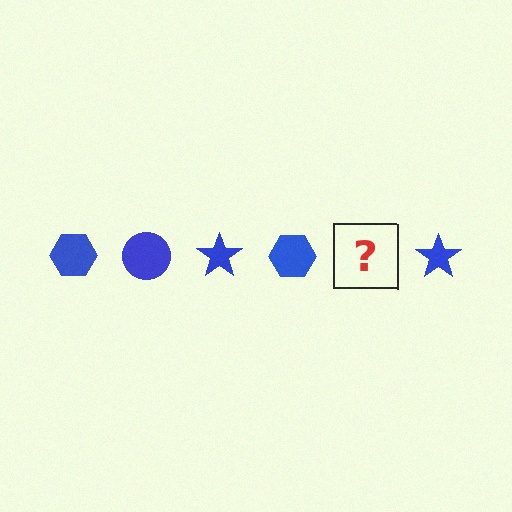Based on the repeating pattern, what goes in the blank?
The blank should be a blue circle.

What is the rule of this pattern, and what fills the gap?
The rule is that the pattern cycles through hexagon, circle, star shapes in blue. The gap should be filled with a blue circle.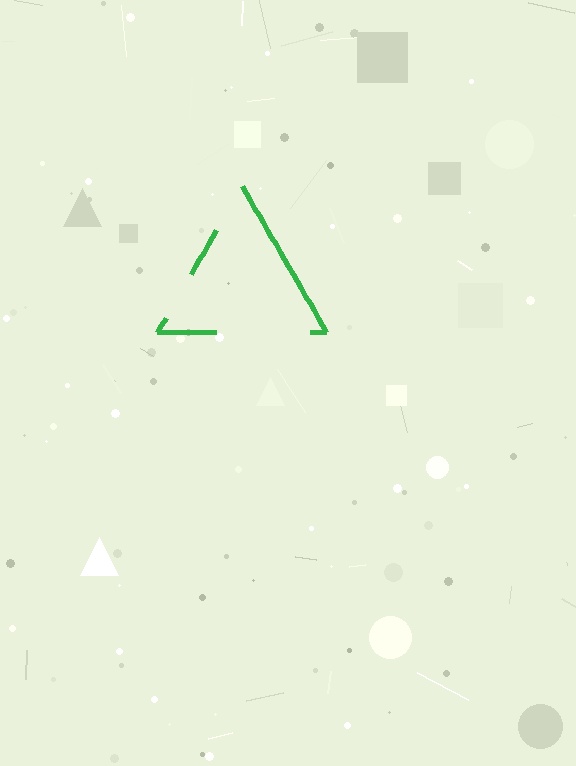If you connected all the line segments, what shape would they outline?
They would outline a triangle.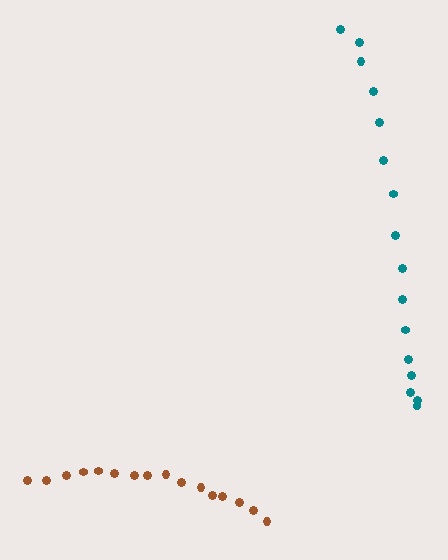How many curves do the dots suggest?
There are 2 distinct paths.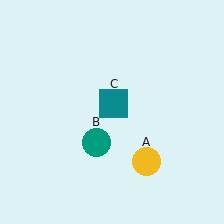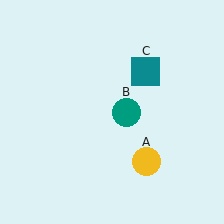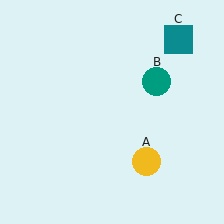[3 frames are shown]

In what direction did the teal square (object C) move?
The teal square (object C) moved up and to the right.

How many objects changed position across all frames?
2 objects changed position: teal circle (object B), teal square (object C).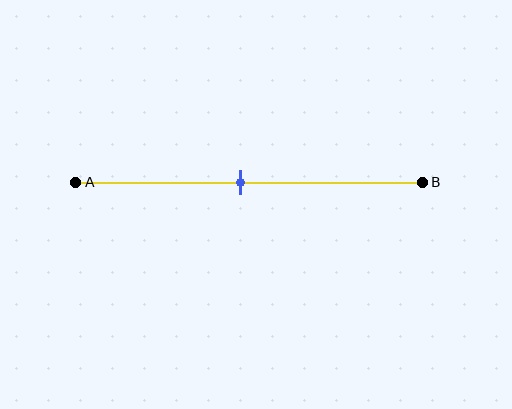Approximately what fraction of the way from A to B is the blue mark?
The blue mark is approximately 50% of the way from A to B.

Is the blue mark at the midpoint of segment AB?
Yes, the mark is approximately at the midpoint.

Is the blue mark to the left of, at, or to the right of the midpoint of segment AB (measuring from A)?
The blue mark is approximately at the midpoint of segment AB.